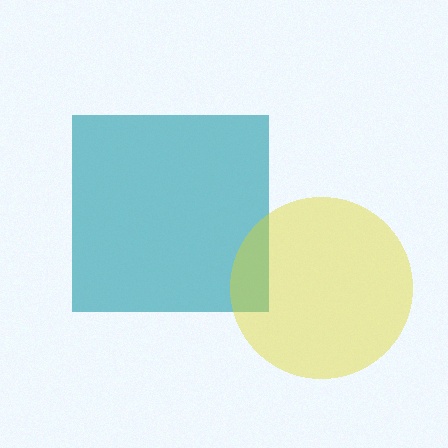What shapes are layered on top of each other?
The layered shapes are: a teal square, a yellow circle.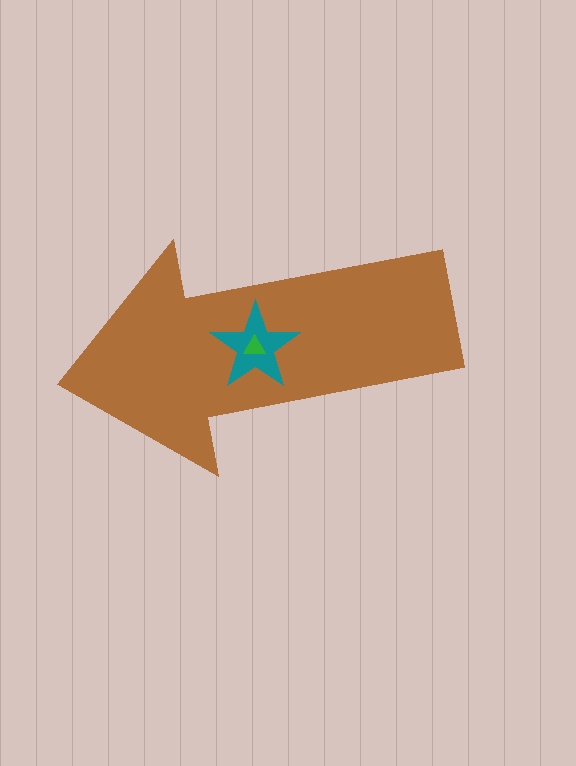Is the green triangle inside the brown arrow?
Yes.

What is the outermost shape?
The brown arrow.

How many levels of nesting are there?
3.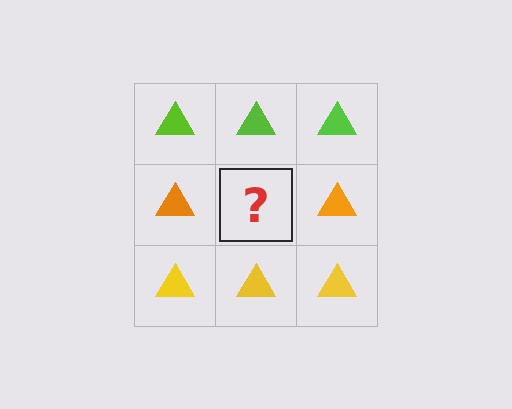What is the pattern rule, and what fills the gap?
The rule is that each row has a consistent color. The gap should be filled with an orange triangle.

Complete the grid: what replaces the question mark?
The question mark should be replaced with an orange triangle.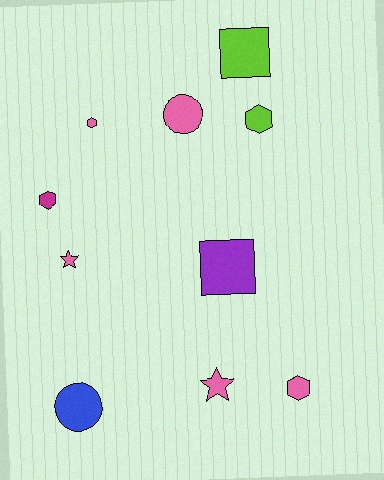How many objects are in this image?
There are 10 objects.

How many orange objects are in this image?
There are no orange objects.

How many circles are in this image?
There are 2 circles.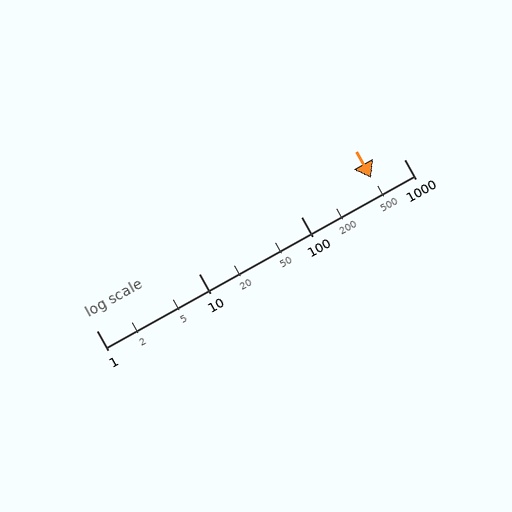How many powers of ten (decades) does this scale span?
The scale spans 3 decades, from 1 to 1000.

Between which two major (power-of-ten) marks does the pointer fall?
The pointer is between 100 and 1000.